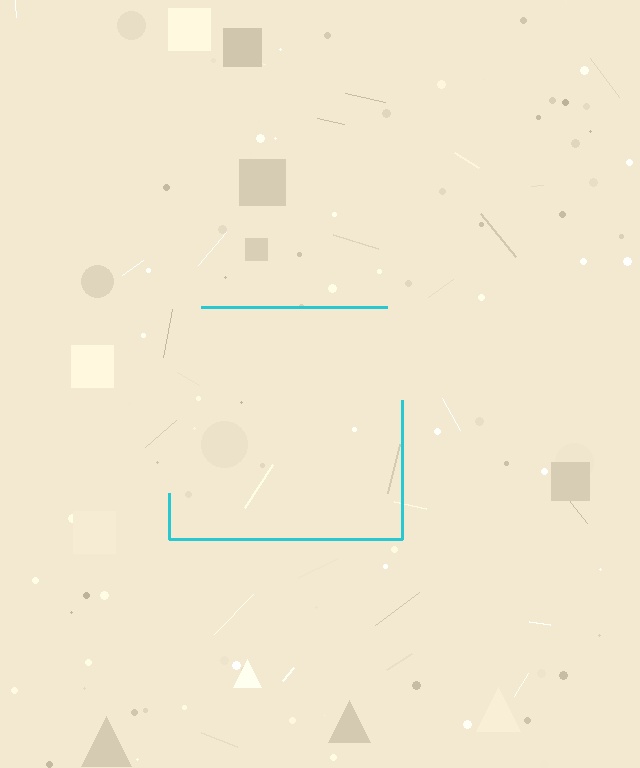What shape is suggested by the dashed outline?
The dashed outline suggests a square.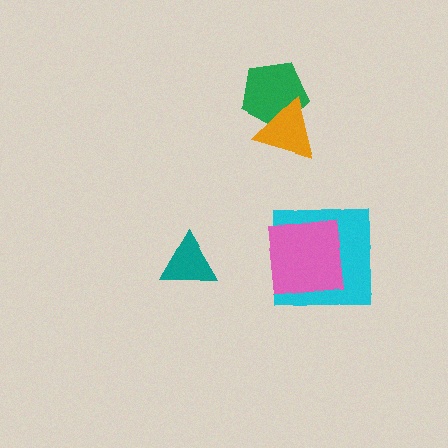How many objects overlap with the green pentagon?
1 object overlaps with the green pentagon.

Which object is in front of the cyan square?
The pink square is in front of the cyan square.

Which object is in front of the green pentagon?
The orange triangle is in front of the green pentagon.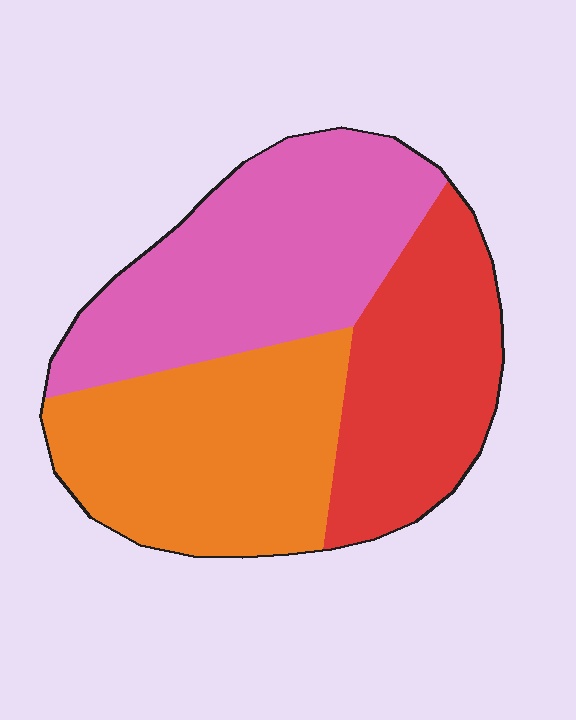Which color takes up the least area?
Red, at roughly 30%.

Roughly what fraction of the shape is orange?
Orange takes up about one third (1/3) of the shape.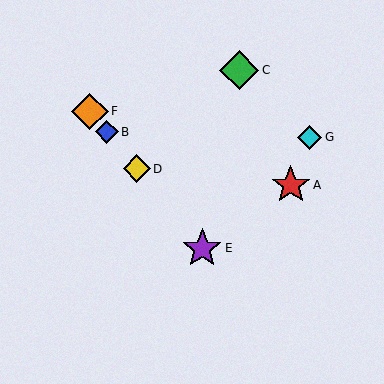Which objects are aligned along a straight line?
Objects B, D, E, F are aligned along a straight line.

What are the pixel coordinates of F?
Object F is at (90, 111).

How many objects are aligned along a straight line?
4 objects (B, D, E, F) are aligned along a straight line.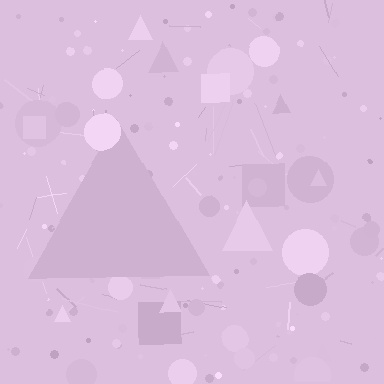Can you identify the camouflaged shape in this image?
The camouflaged shape is a triangle.